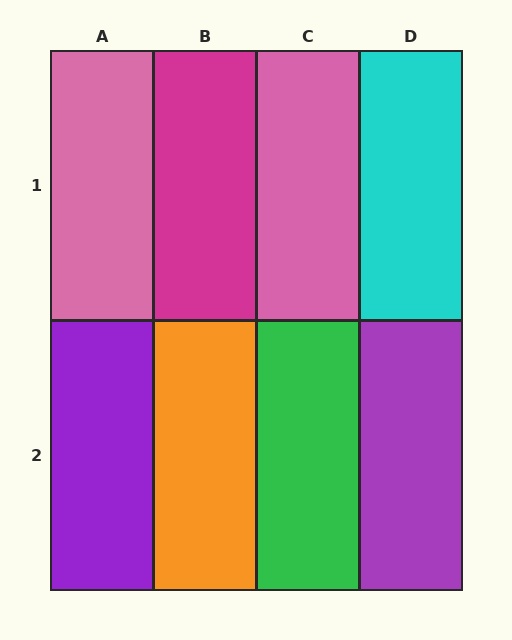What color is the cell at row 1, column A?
Pink.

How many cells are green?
1 cell is green.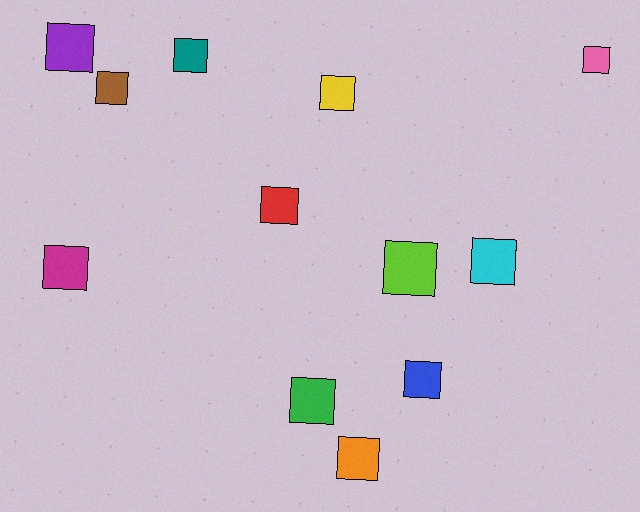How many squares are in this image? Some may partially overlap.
There are 12 squares.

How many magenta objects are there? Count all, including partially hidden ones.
There is 1 magenta object.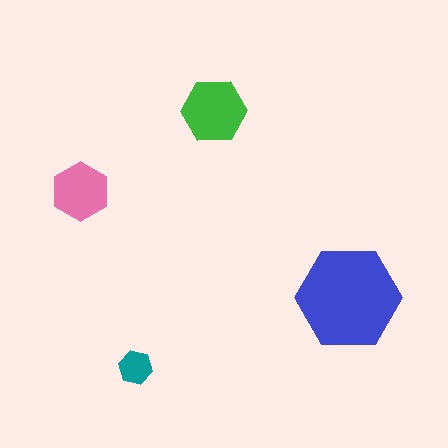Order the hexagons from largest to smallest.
the blue one, the green one, the pink one, the teal one.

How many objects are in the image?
There are 4 objects in the image.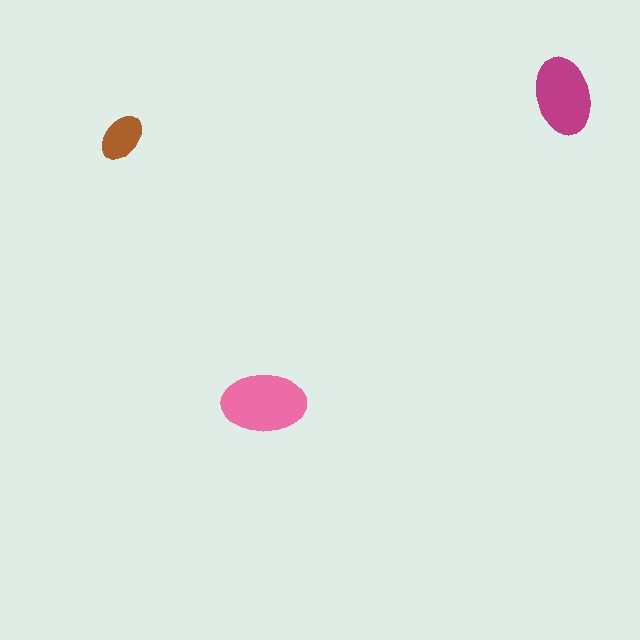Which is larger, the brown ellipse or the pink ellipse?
The pink one.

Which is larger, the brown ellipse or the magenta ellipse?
The magenta one.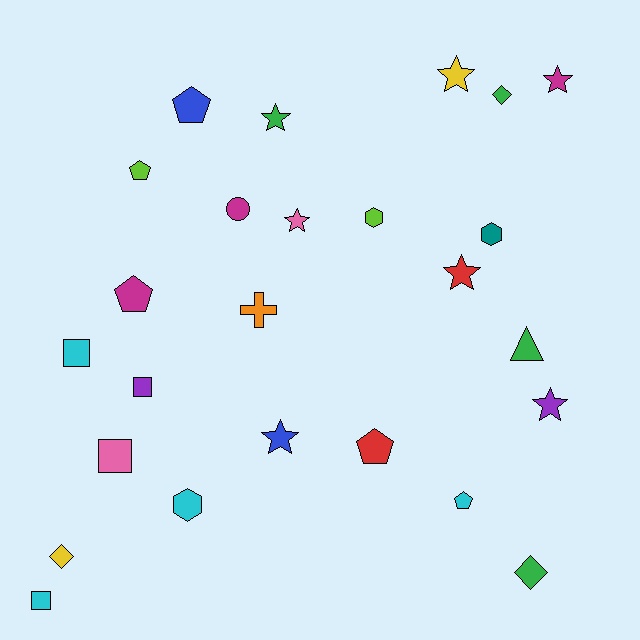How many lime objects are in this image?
There are 2 lime objects.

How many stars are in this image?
There are 7 stars.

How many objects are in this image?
There are 25 objects.